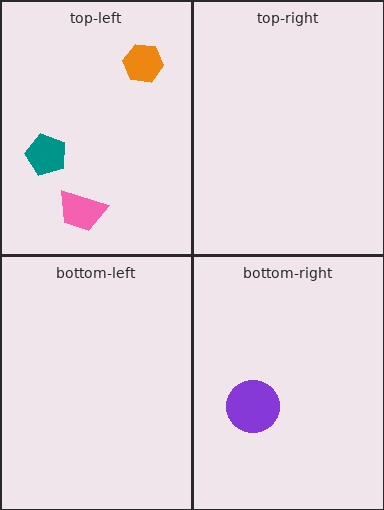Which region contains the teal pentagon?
The top-left region.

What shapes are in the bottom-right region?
The purple circle.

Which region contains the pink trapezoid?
The top-left region.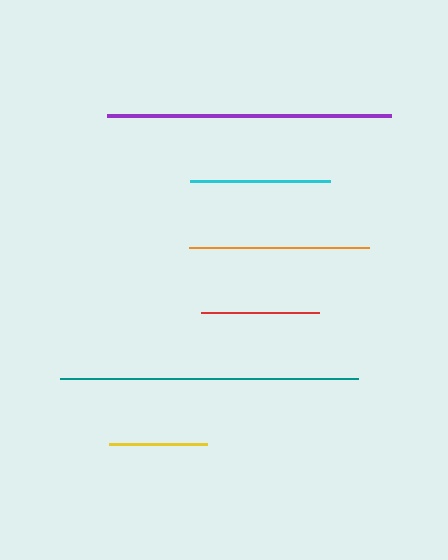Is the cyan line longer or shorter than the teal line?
The teal line is longer than the cyan line.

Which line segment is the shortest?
The yellow line is the shortest at approximately 99 pixels.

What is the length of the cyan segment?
The cyan segment is approximately 140 pixels long.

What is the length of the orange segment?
The orange segment is approximately 180 pixels long.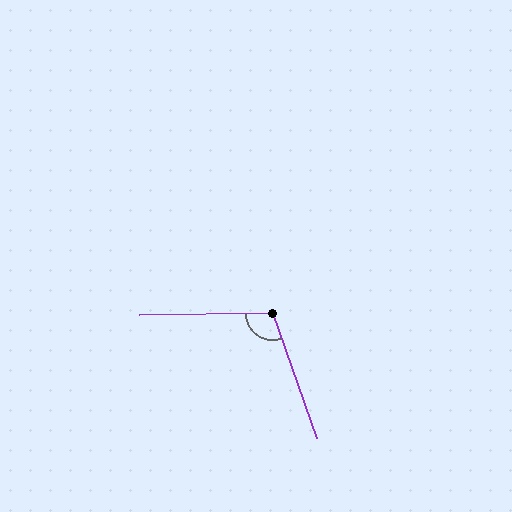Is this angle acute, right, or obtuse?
It is obtuse.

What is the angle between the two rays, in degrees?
Approximately 109 degrees.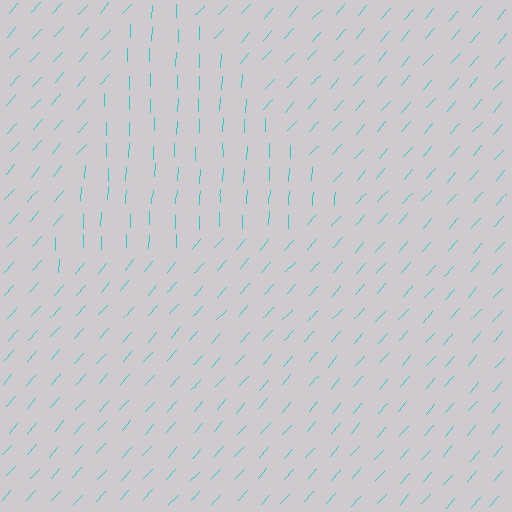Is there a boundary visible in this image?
Yes, there is a texture boundary formed by a change in line orientation.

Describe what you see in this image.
The image is filled with small cyan line segments. A triangle region in the image has lines oriented differently from the surrounding lines, creating a visible texture boundary.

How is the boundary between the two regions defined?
The boundary is defined purely by a change in line orientation (approximately 40 degrees difference). All lines are the same color and thickness.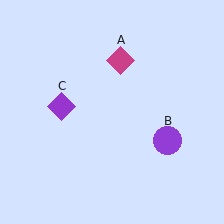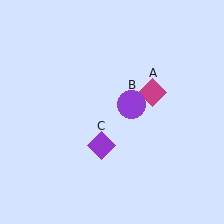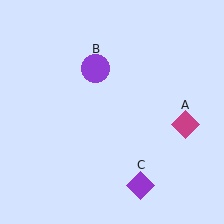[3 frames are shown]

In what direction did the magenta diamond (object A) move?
The magenta diamond (object A) moved down and to the right.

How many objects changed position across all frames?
3 objects changed position: magenta diamond (object A), purple circle (object B), purple diamond (object C).